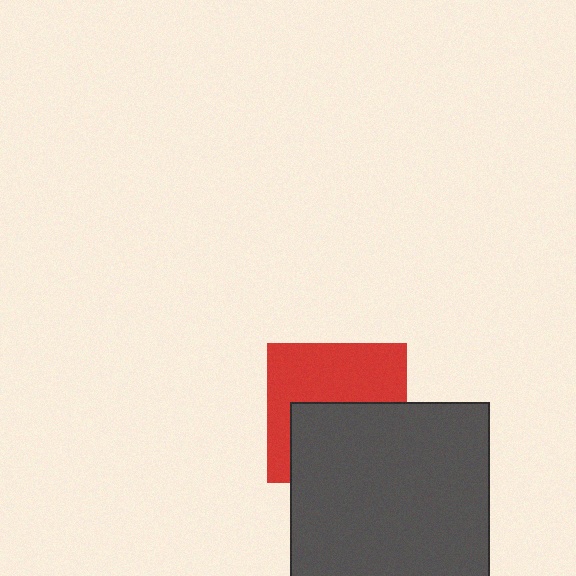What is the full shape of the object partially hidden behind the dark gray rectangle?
The partially hidden object is a red square.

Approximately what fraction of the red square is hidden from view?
Roughly 49% of the red square is hidden behind the dark gray rectangle.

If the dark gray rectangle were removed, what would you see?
You would see the complete red square.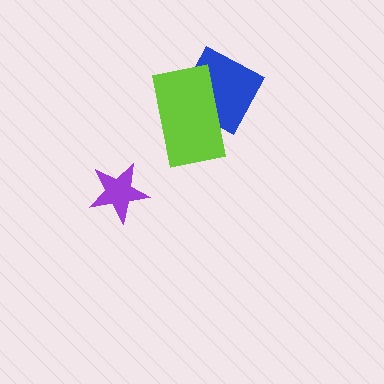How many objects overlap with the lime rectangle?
1 object overlaps with the lime rectangle.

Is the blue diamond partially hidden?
Yes, it is partially covered by another shape.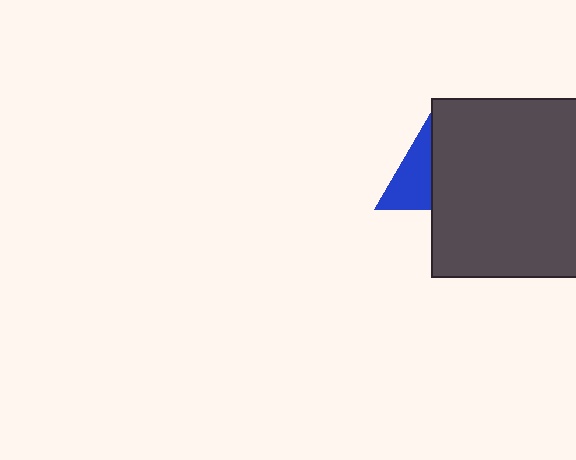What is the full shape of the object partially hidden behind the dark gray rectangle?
The partially hidden object is a blue triangle.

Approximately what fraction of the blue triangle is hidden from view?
Roughly 59% of the blue triangle is hidden behind the dark gray rectangle.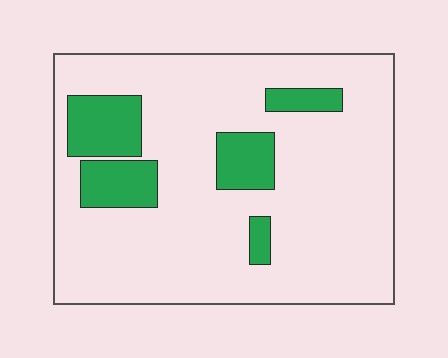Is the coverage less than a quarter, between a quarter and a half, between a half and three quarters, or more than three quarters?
Less than a quarter.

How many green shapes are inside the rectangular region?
5.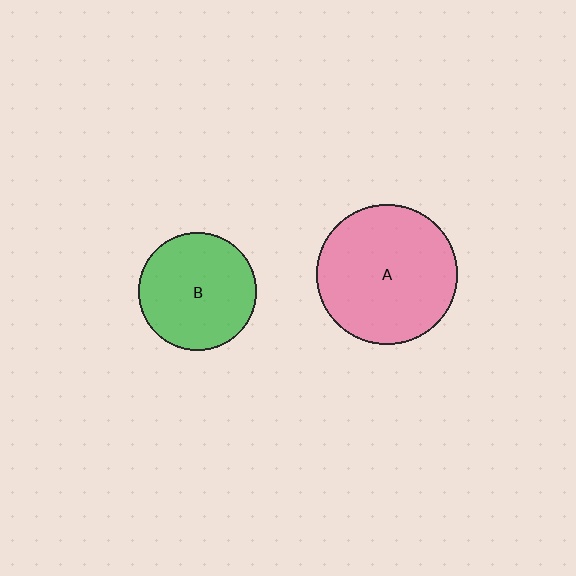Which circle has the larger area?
Circle A (pink).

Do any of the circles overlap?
No, none of the circles overlap.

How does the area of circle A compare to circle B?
Approximately 1.4 times.